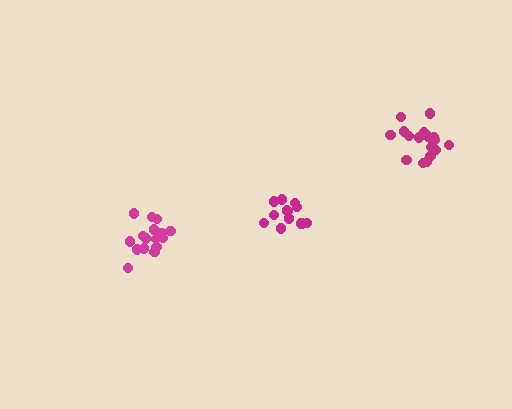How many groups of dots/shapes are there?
There are 3 groups.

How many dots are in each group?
Group 1: 18 dots, Group 2: 18 dots, Group 3: 12 dots (48 total).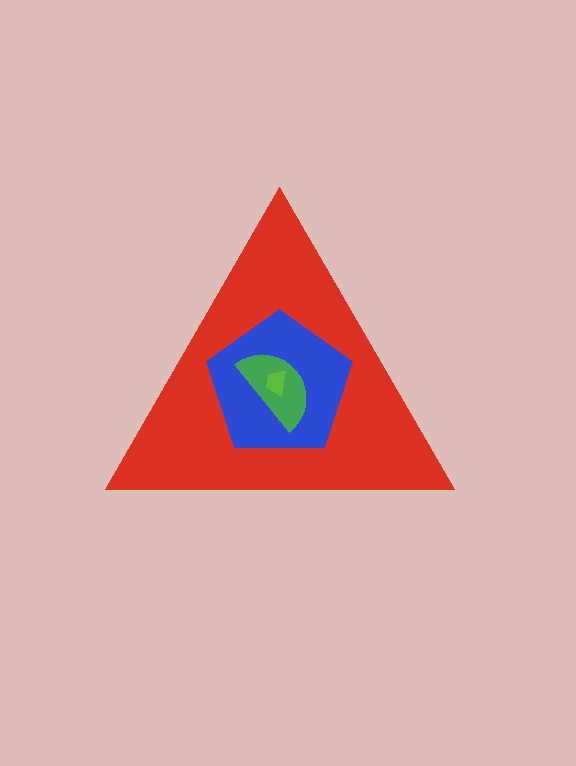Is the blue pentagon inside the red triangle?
Yes.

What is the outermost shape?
The red triangle.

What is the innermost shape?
The lime trapezoid.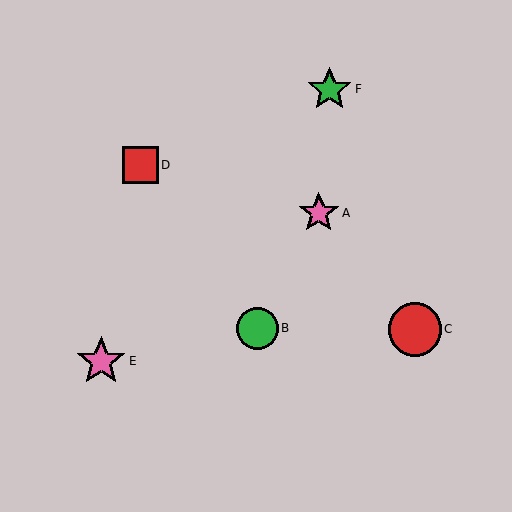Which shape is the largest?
The red circle (labeled C) is the largest.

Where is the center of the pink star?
The center of the pink star is at (101, 361).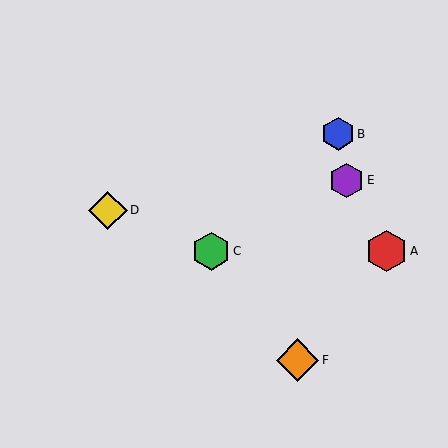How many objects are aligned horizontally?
2 objects (A, C) are aligned horizontally.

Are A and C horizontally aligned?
Yes, both are at y≈251.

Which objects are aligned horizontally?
Objects A, C are aligned horizontally.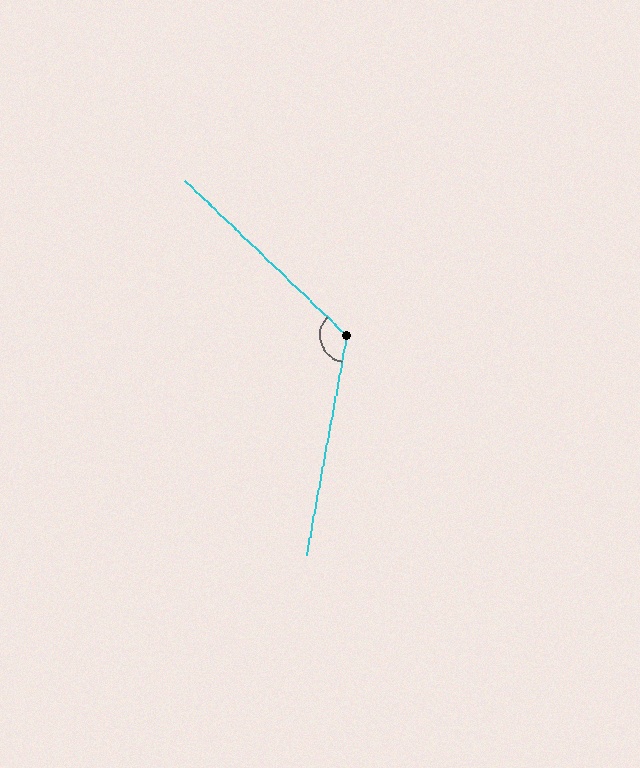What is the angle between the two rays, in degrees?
Approximately 123 degrees.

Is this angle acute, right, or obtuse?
It is obtuse.